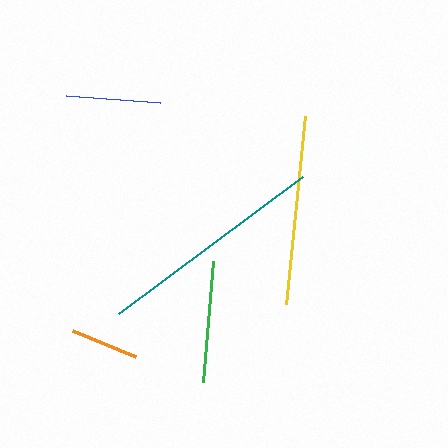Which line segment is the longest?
The teal line is the longest at approximately 229 pixels.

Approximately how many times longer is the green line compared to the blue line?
The green line is approximately 1.3 times the length of the blue line.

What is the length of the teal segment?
The teal segment is approximately 229 pixels long.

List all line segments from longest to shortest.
From longest to shortest: teal, yellow, green, blue, orange.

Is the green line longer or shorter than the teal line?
The teal line is longer than the green line.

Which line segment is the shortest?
The orange line is the shortest at approximately 69 pixels.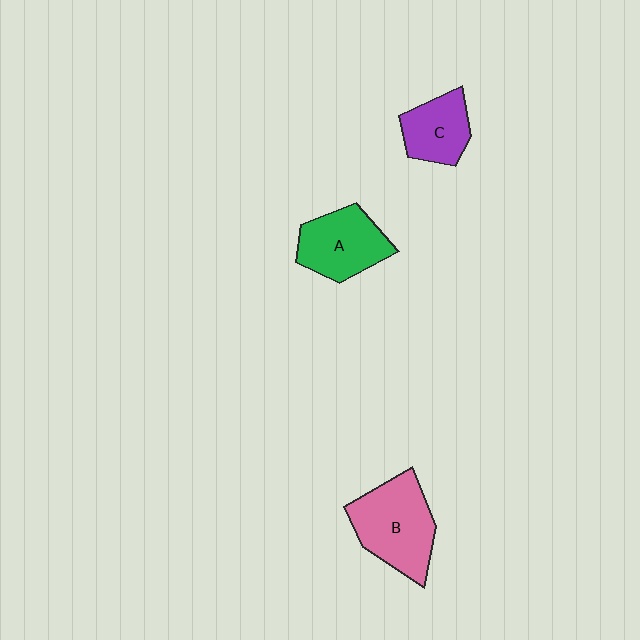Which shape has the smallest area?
Shape C (purple).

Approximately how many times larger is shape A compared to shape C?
Approximately 1.3 times.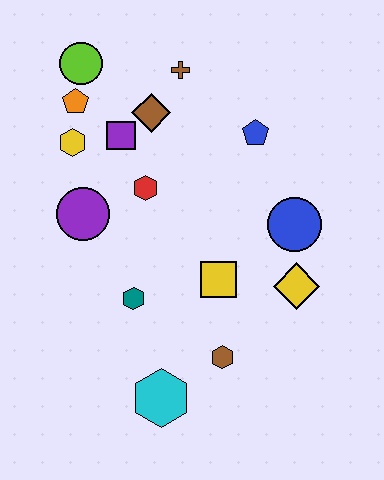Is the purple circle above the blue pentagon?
No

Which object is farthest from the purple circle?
The yellow diamond is farthest from the purple circle.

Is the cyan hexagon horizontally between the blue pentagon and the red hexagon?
Yes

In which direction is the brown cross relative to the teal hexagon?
The brown cross is above the teal hexagon.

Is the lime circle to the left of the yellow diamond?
Yes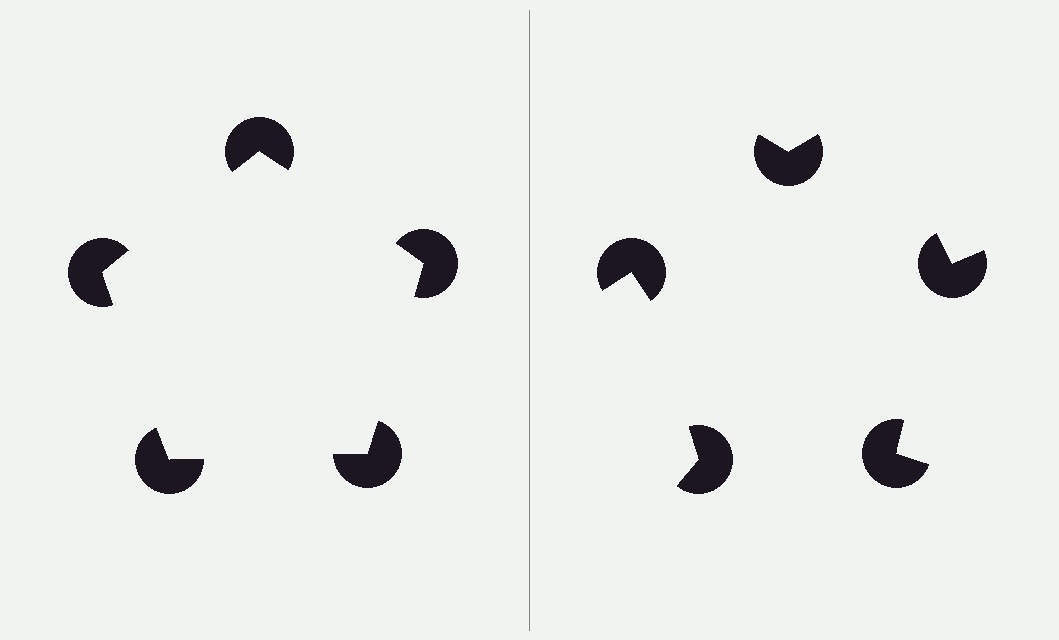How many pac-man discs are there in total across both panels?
10 — 5 on each side.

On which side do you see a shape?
An illusory pentagon appears on the left side. On the right side the wedge cuts are rotated, so no coherent shape forms.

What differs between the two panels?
The pac-man discs are positioned identically on both sides; only the wedge orientations differ. On the left they align to a pentagon; on the right they are misaligned.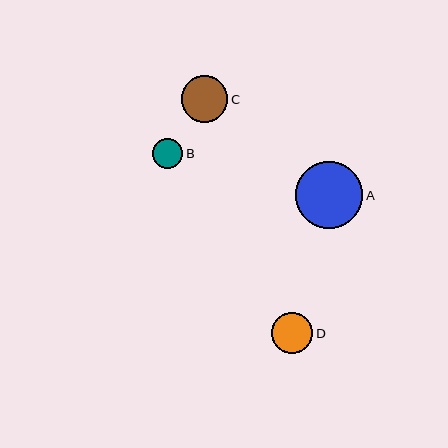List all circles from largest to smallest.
From largest to smallest: A, C, D, B.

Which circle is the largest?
Circle A is the largest with a size of approximately 67 pixels.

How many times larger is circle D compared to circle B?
Circle D is approximately 1.3 times the size of circle B.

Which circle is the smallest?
Circle B is the smallest with a size of approximately 30 pixels.